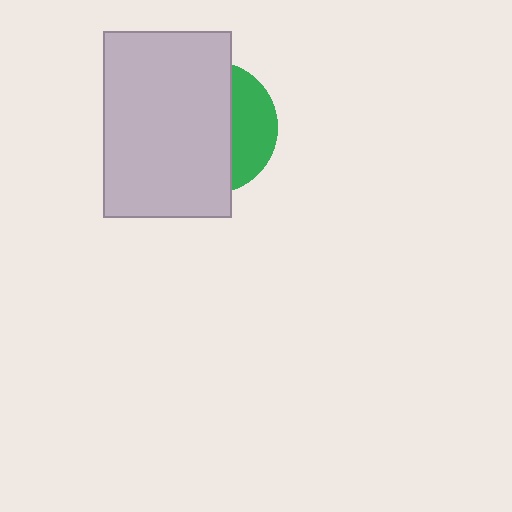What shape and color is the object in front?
The object in front is a light gray rectangle.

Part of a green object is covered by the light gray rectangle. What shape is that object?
It is a circle.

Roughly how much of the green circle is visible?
A small part of it is visible (roughly 31%).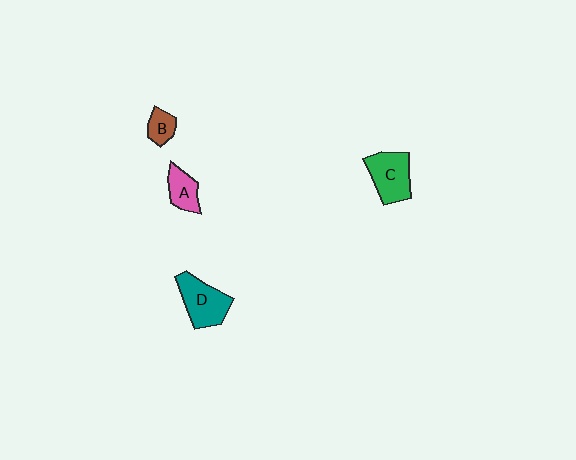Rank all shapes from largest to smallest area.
From largest to smallest: D (teal), C (green), A (pink), B (brown).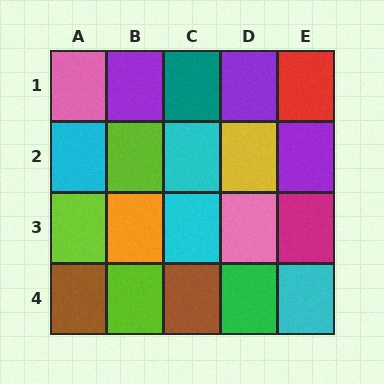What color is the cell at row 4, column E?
Cyan.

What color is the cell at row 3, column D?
Pink.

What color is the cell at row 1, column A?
Pink.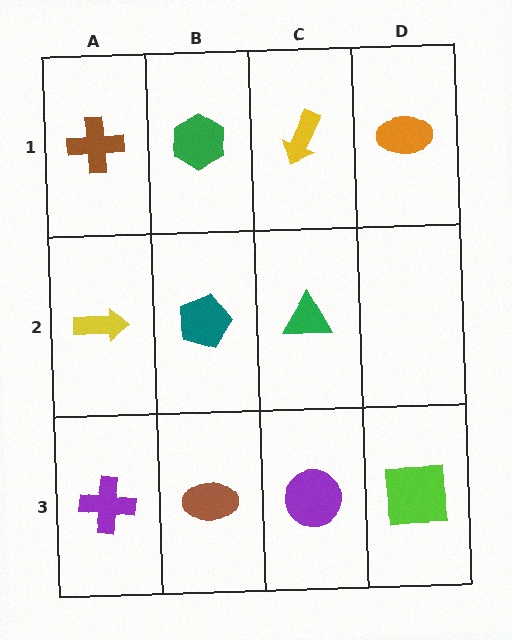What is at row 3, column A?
A purple cross.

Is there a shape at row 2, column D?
No, that cell is empty.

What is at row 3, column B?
A brown ellipse.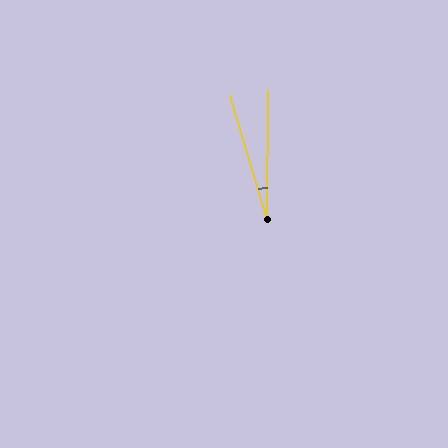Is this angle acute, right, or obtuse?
It is acute.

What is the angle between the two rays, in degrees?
Approximately 17 degrees.